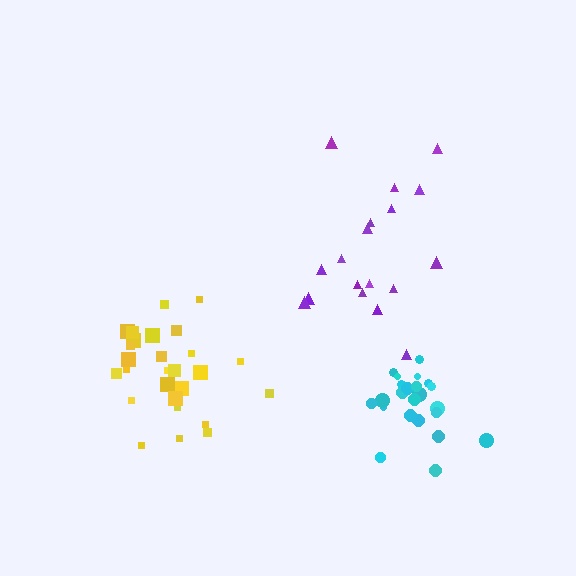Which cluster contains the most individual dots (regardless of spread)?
Yellow (29).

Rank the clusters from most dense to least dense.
cyan, yellow, purple.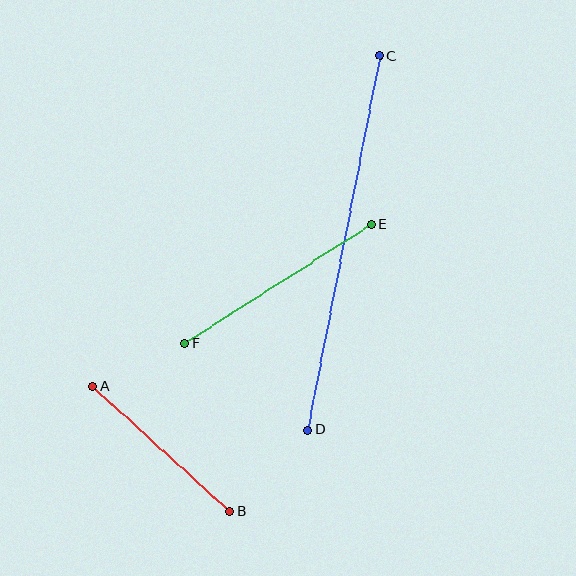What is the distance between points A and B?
The distance is approximately 186 pixels.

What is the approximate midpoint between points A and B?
The midpoint is at approximately (161, 449) pixels.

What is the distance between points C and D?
The distance is approximately 381 pixels.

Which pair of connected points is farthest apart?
Points C and D are farthest apart.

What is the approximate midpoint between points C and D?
The midpoint is at approximately (344, 243) pixels.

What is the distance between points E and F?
The distance is approximately 221 pixels.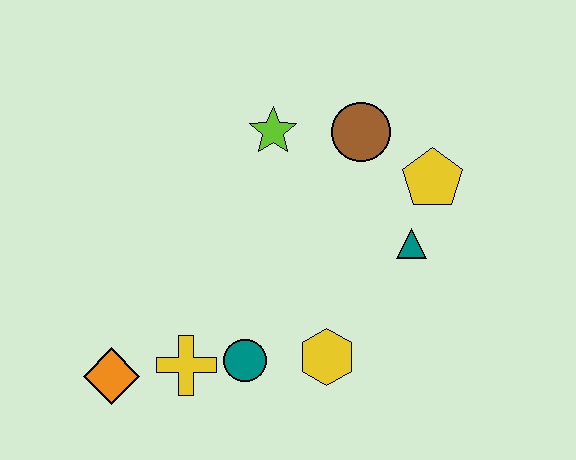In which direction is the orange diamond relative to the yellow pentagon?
The orange diamond is to the left of the yellow pentagon.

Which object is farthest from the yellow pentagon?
The orange diamond is farthest from the yellow pentagon.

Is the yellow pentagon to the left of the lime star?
No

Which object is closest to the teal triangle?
The yellow pentagon is closest to the teal triangle.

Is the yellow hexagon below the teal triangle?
Yes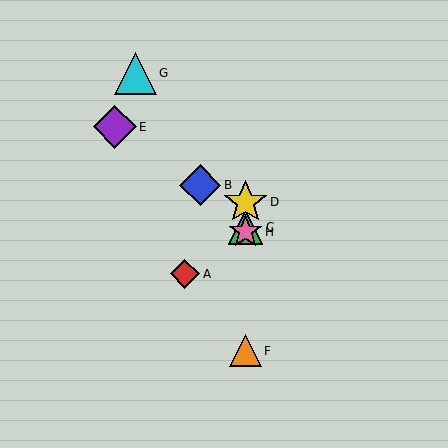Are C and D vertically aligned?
Yes, both are at x≈245.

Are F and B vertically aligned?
No, F is at x≈245 and B is at x≈200.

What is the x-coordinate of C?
Object C is at x≈245.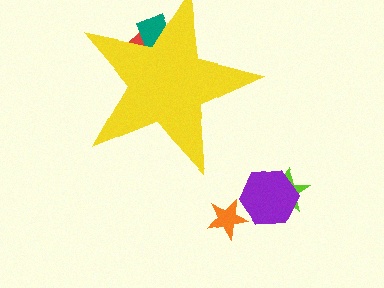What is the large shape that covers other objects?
A yellow star.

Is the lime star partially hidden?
No, the lime star is fully visible.